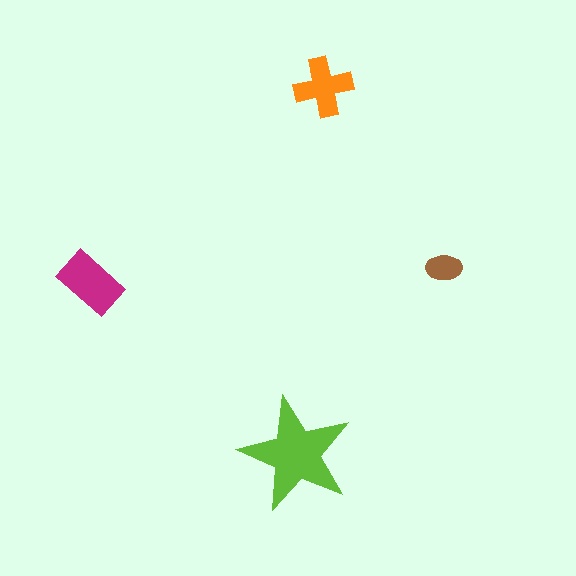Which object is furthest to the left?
The magenta rectangle is leftmost.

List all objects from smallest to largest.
The brown ellipse, the orange cross, the magenta rectangle, the lime star.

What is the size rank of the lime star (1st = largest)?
1st.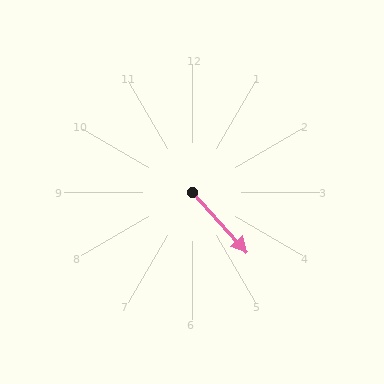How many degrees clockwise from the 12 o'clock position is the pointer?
Approximately 138 degrees.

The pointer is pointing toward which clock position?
Roughly 5 o'clock.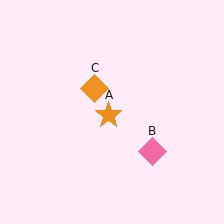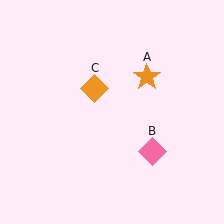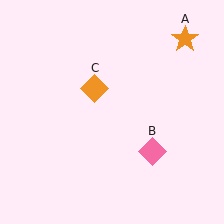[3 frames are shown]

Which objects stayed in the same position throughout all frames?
Pink diamond (object B) and orange diamond (object C) remained stationary.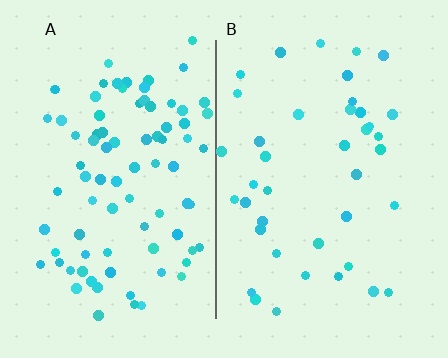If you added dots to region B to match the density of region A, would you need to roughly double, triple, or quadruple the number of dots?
Approximately double.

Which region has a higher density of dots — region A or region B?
A (the left).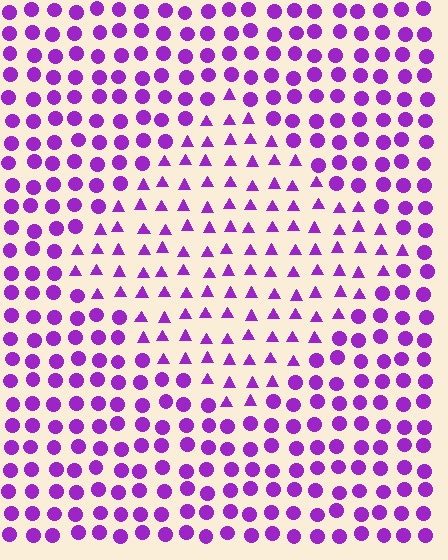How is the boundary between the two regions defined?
The boundary is defined by a change in element shape: triangles inside vs. circles outside. All elements share the same color and spacing.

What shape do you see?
I see a diamond.